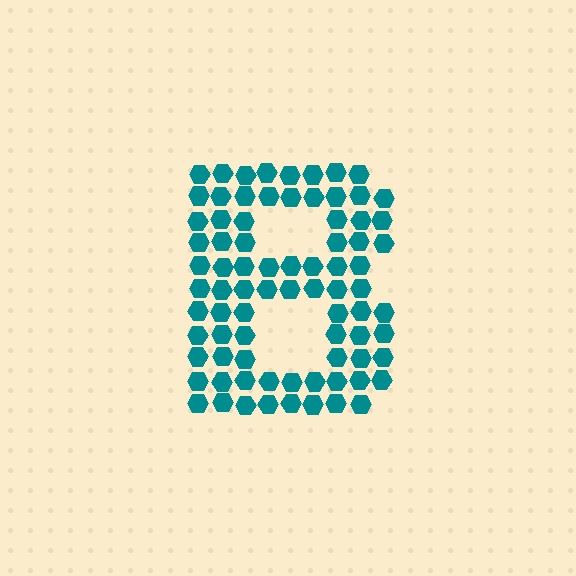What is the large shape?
The large shape is the letter B.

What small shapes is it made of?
It is made of small hexagons.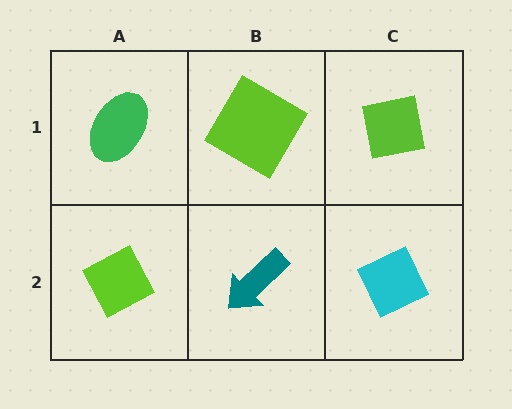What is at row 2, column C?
A cyan diamond.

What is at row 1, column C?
A lime square.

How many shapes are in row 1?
3 shapes.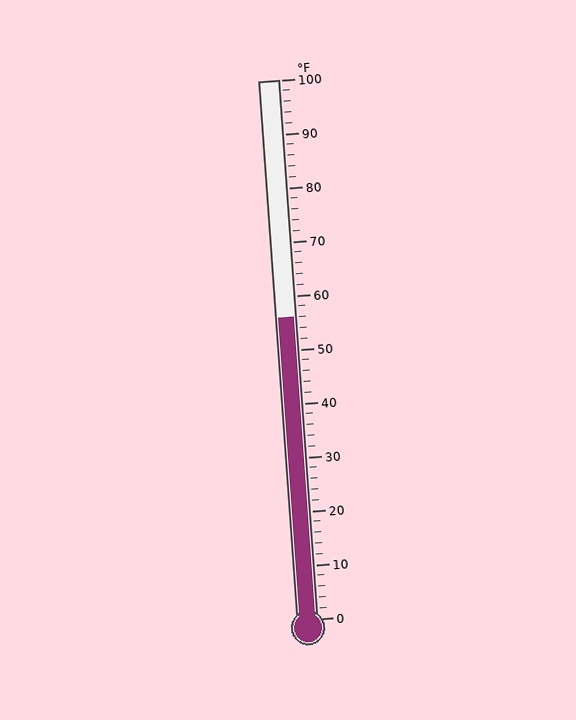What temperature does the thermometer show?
The thermometer shows approximately 56°F.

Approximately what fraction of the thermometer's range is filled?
The thermometer is filled to approximately 55% of its range.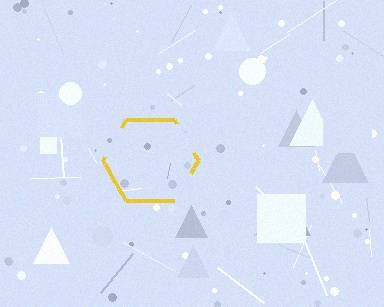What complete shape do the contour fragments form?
The contour fragments form a hexagon.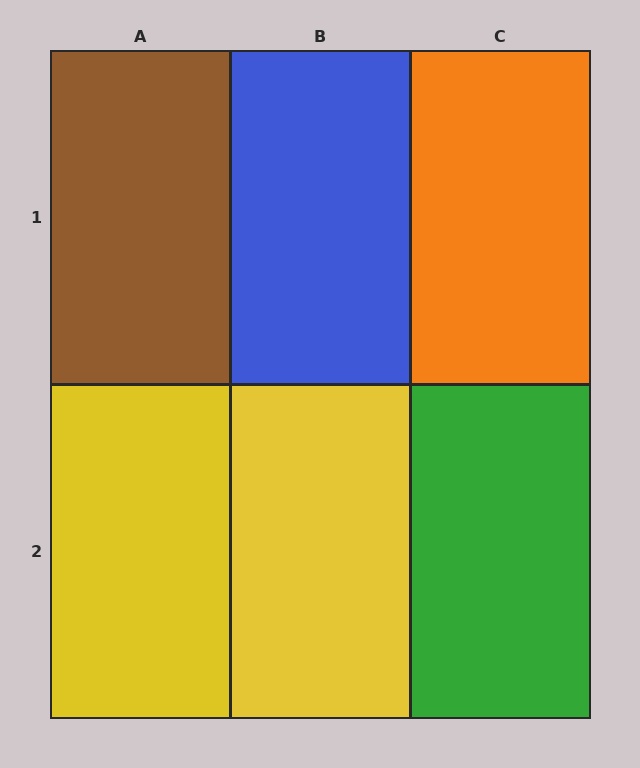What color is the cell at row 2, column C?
Green.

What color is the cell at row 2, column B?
Yellow.